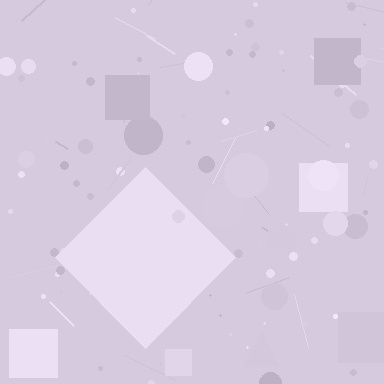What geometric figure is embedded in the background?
A diamond is embedded in the background.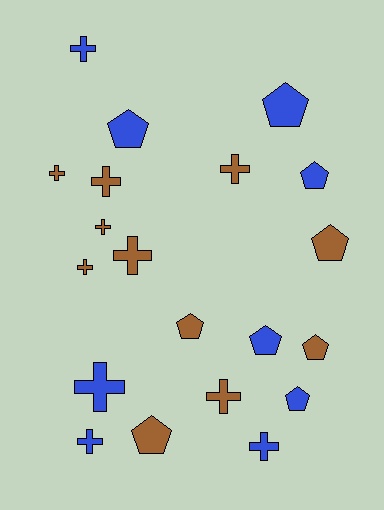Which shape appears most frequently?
Cross, with 11 objects.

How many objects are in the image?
There are 20 objects.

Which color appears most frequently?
Brown, with 11 objects.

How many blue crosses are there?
There are 4 blue crosses.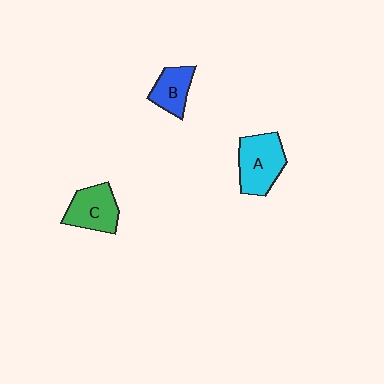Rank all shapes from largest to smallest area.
From largest to smallest: A (cyan), C (green), B (blue).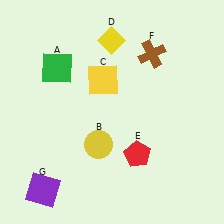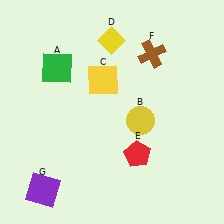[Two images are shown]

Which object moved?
The yellow circle (B) moved right.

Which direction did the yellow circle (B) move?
The yellow circle (B) moved right.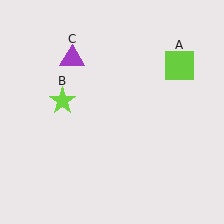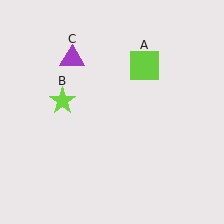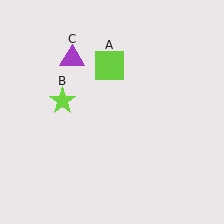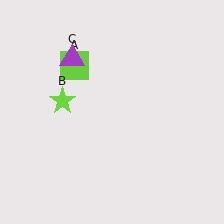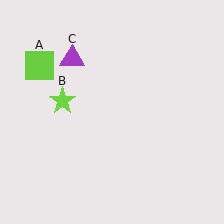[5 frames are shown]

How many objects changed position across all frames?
1 object changed position: lime square (object A).